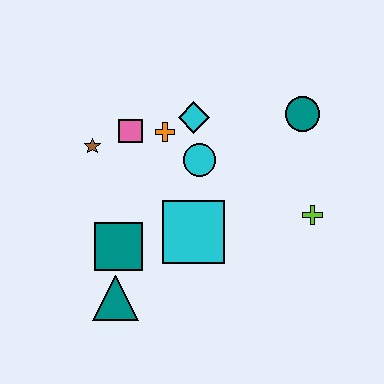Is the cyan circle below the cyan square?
No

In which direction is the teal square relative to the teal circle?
The teal square is to the left of the teal circle.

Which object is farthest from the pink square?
The lime cross is farthest from the pink square.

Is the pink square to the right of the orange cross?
No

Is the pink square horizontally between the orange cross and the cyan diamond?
No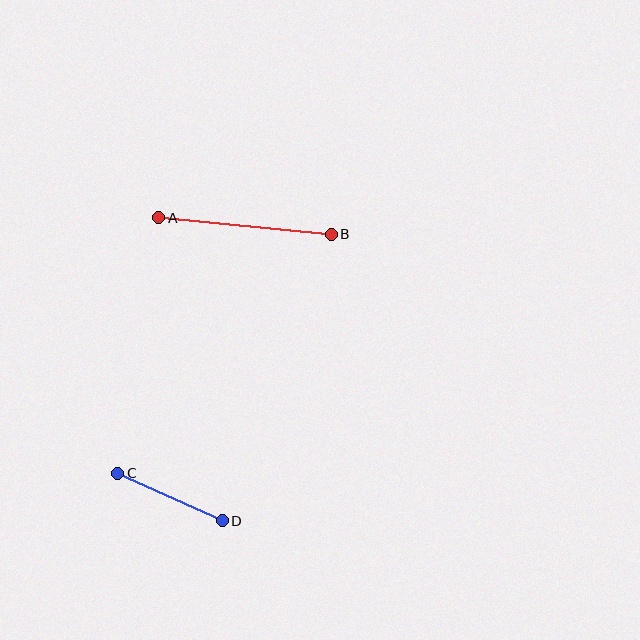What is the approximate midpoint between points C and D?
The midpoint is at approximately (170, 497) pixels.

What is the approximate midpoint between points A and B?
The midpoint is at approximately (245, 226) pixels.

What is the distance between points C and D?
The distance is approximately 115 pixels.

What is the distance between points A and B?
The distance is approximately 173 pixels.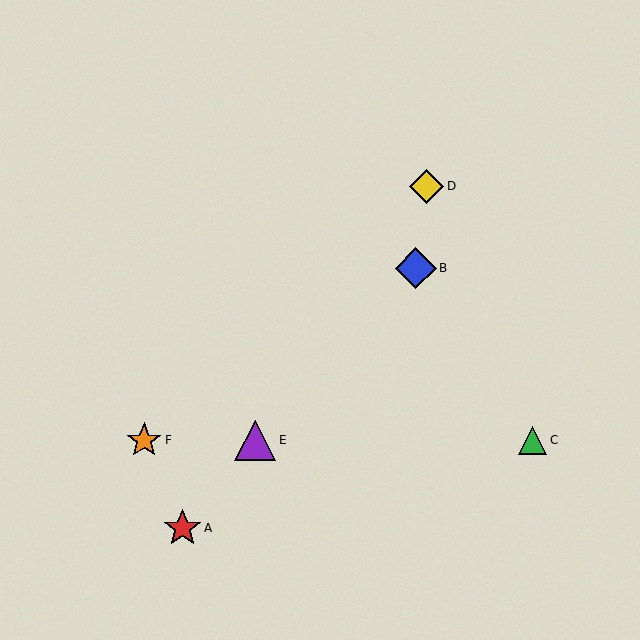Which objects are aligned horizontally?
Objects C, E, F are aligned horizontally.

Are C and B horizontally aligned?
No, C is at y≈441 and B is at y≈268.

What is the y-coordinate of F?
Object F is at y≈441.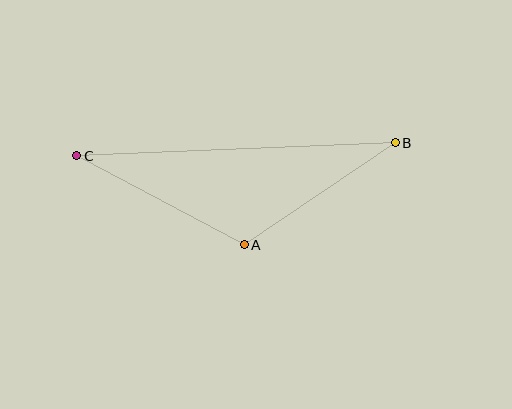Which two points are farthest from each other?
Points B and C are farthest from each other.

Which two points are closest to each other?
Points A and B are closest to each other.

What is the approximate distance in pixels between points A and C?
The distance between A and C is approximately 190 pixels.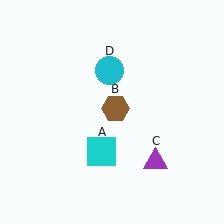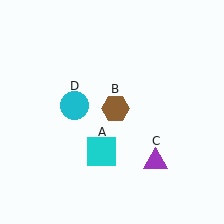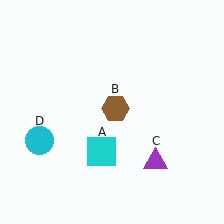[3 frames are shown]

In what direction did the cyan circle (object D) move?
The cyan circle (object D) moved down and to the left.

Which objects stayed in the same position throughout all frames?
Cyan square (object A) and brown hexagon (object B) and purple triangle (object C) remained stationary.